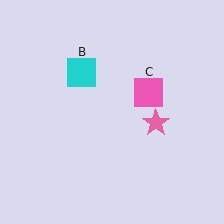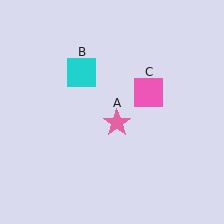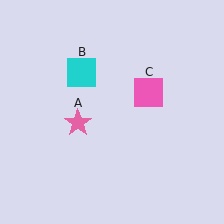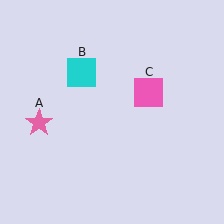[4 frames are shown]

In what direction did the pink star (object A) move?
The pink star (object A) moved left.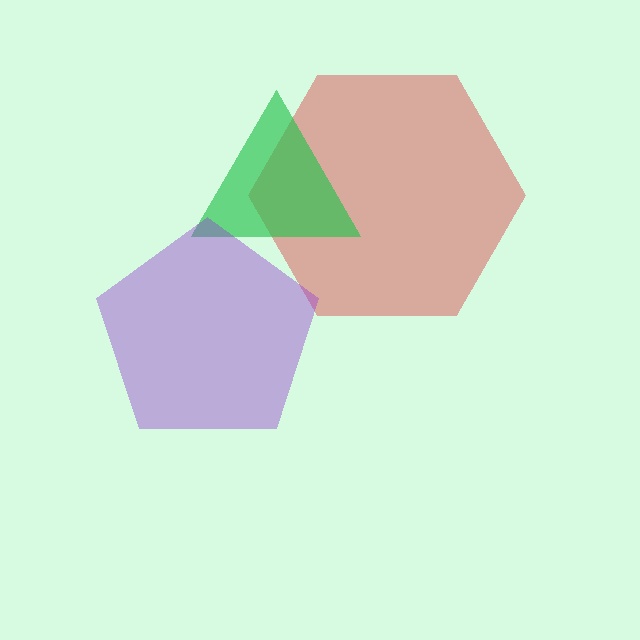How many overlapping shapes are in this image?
There are 3 overlapping shapes in the image.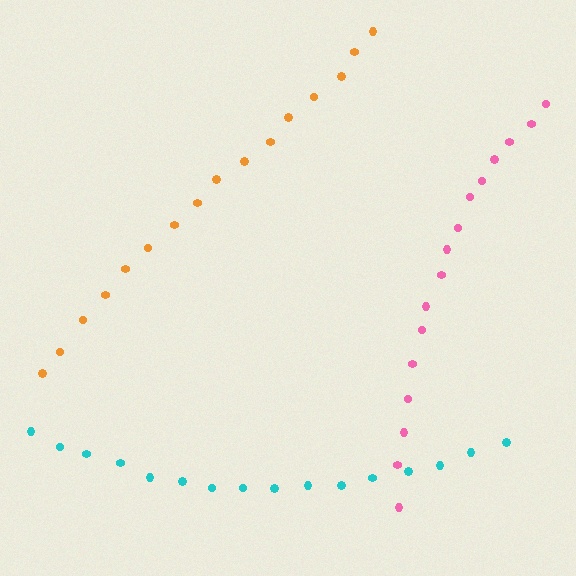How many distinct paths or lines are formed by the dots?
There are 3 distinct paths.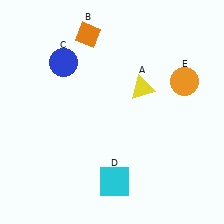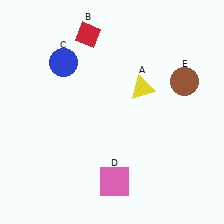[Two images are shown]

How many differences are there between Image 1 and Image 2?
There are 3 differences between the two images.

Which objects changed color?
B changed from orange to red. D changed from cyan to pink. E changed from orange to brown.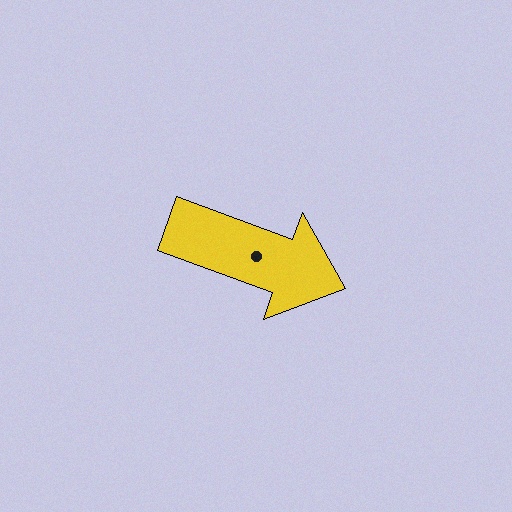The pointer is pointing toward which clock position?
Roughly 4 o'clock.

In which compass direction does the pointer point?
East.